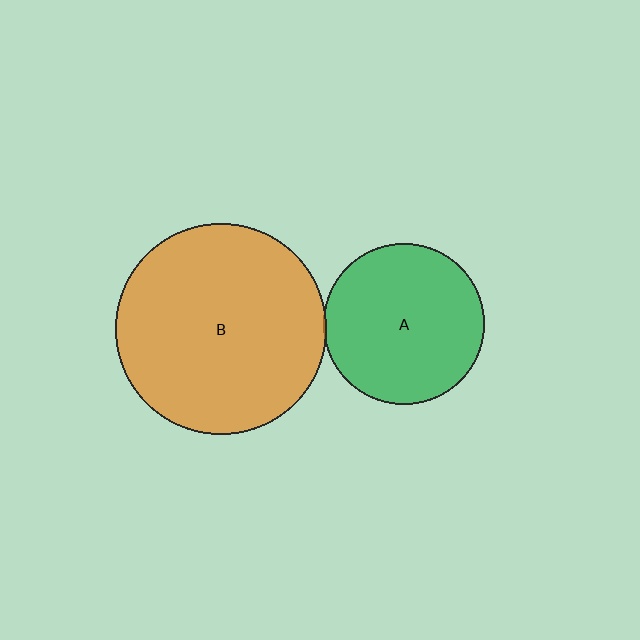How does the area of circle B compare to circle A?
Approximately 1.7 times.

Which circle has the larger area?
Circle B (orange).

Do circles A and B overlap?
Yes.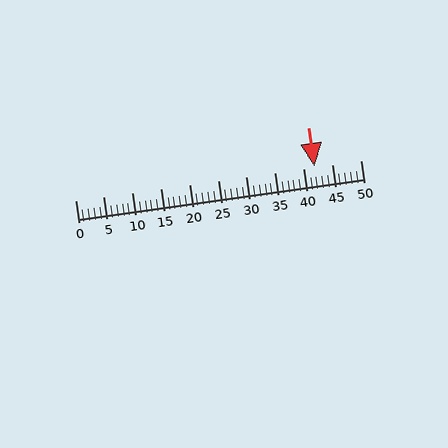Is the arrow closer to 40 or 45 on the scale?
The arrow is closer to 40.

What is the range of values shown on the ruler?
The ruler shows values from 0 to 50.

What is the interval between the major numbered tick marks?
The major tick marks are spaced 5 units apart.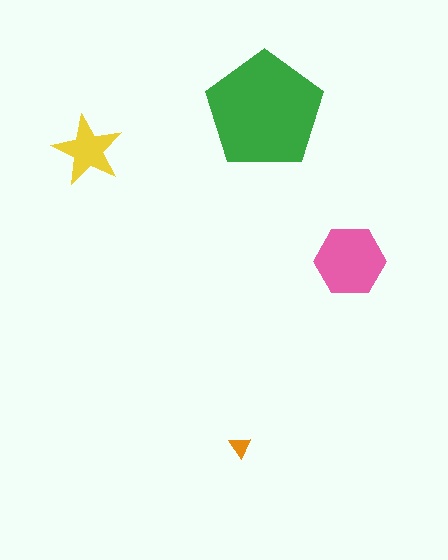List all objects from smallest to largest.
The orange triangle, the yellow star, the pink hexagon, the green pentagon.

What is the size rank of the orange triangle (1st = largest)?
4th.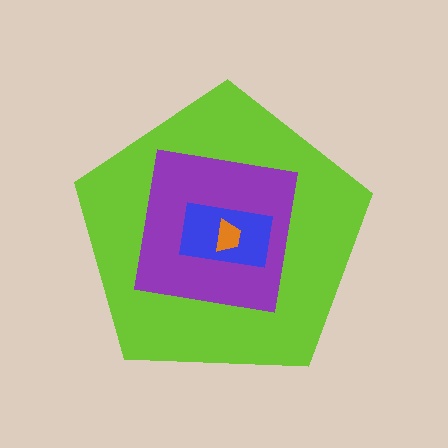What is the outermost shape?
The lime pentagon.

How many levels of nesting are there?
4.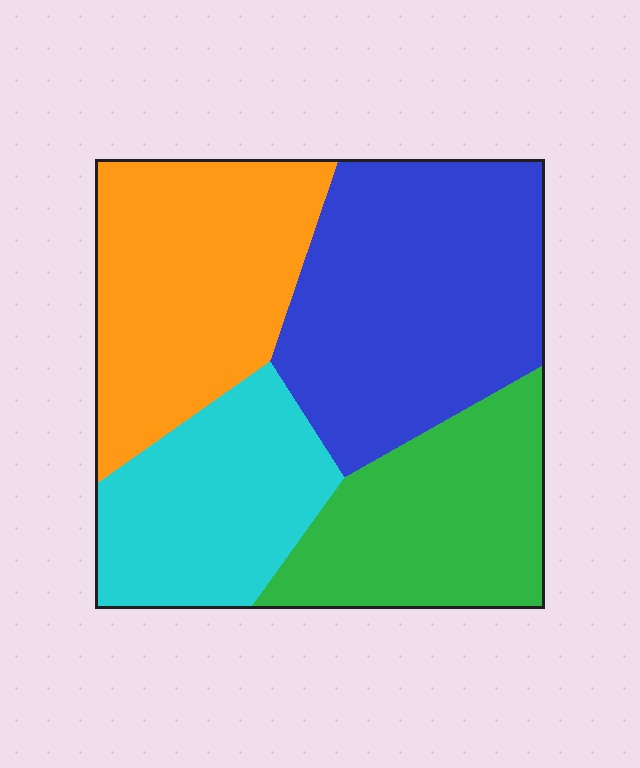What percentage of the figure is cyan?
Cyan covers 20% of the figure.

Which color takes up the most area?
Blue, at roughly 30%.